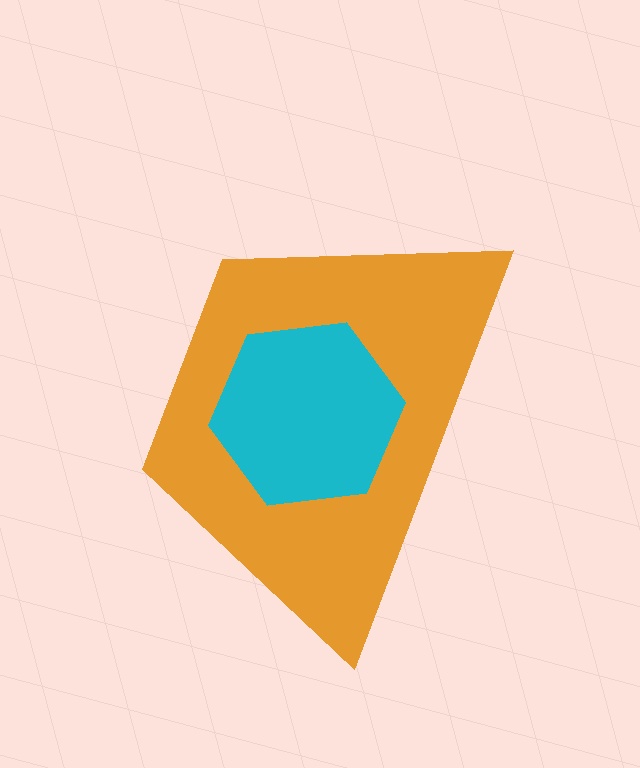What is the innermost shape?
The cyan hexagon.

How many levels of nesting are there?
2.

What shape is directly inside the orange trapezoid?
The cyan hexagon.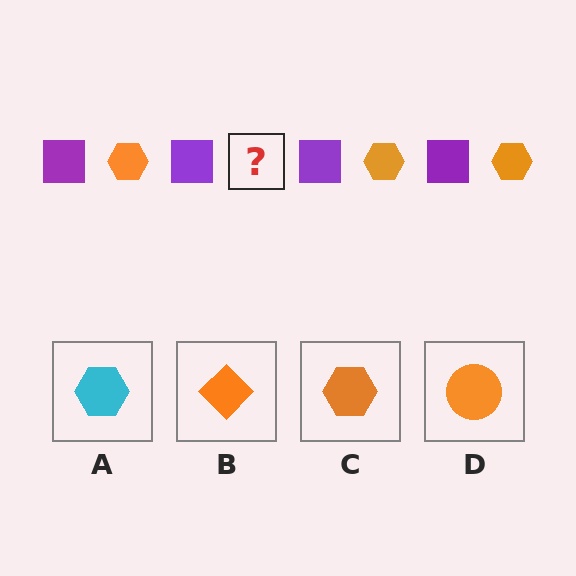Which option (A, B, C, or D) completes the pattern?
C.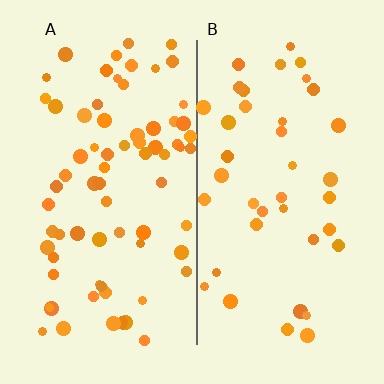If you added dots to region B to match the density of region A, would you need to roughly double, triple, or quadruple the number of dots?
Approximately double.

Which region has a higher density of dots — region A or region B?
A (the left).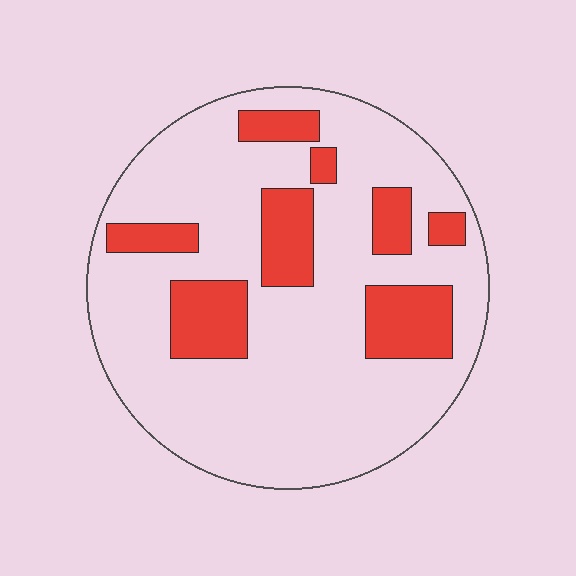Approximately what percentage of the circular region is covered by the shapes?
Approximately 20%.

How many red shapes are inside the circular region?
8.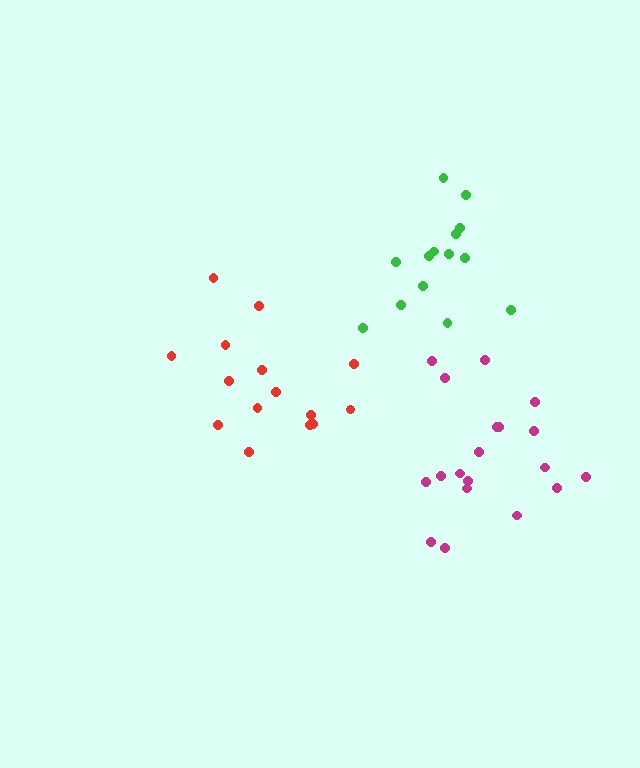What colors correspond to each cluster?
The clusters are colored: red, magenta, green.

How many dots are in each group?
Group 1: 15 dots, Group 2: 19 dots, Group 3: 14 dots (48 total).